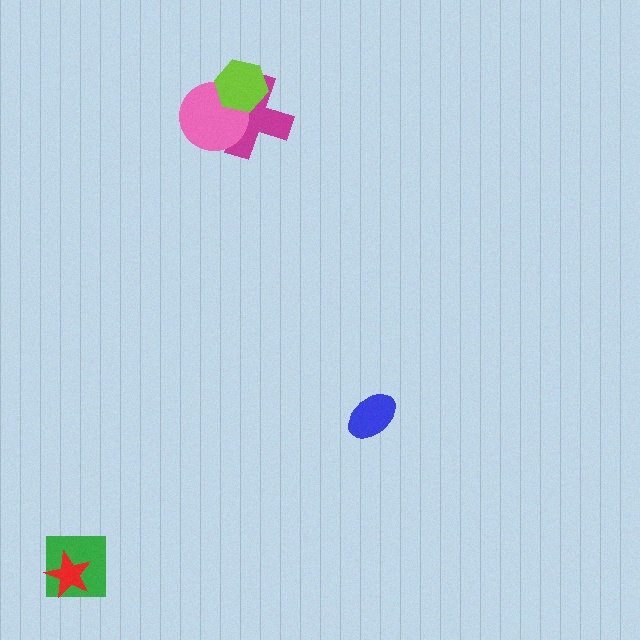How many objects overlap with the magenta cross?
2 objects overlap with the magenta cross.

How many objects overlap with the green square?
1 object overlaps with the green square.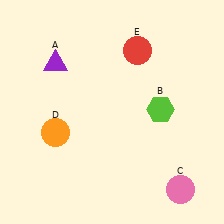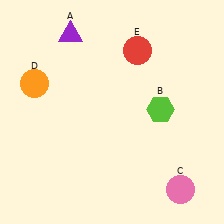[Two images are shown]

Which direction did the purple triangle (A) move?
The purple triangle (A) moved up.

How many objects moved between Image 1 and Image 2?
2 objects moved between the two images.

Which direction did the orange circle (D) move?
The orange circle (D) moved up.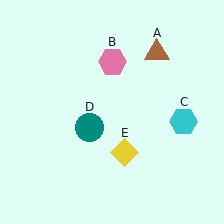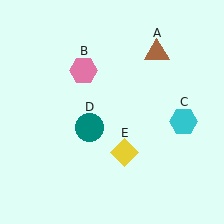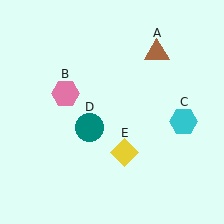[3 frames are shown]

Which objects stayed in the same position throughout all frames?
Brown triangle (object A) and cyan hexagon (object C) and teal circle (object D) and yellow diamond (object E) remained stationary.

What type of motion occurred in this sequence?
The pink hexagon (object B) rotated counterclockwise around the center of the scene.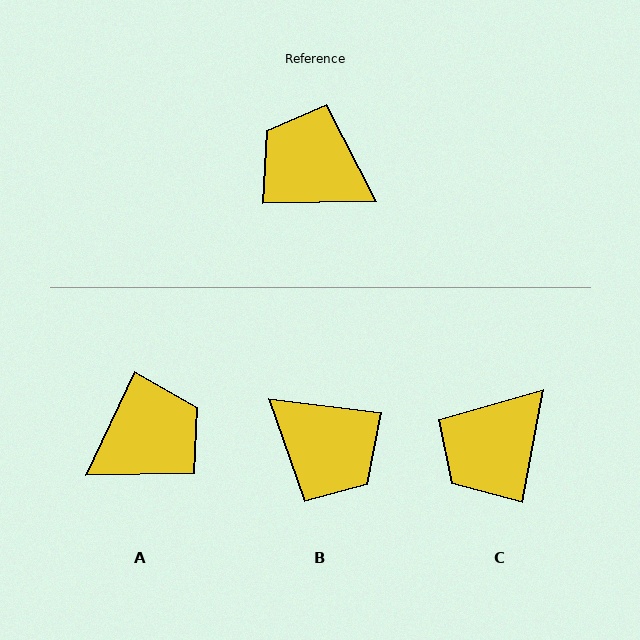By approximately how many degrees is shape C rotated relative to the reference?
Approximately 78 degrees counter-clockwise.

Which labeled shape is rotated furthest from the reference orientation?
B, about 172 degrees away.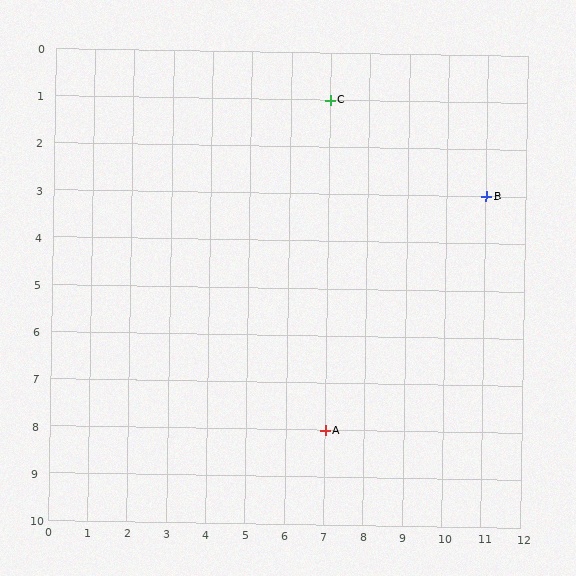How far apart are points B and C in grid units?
Points B and C are 4 columns and 2 rows apart (about 4.5 grid units diagonally).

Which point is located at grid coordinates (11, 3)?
Point B is at (11, 3).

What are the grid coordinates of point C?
Point C is at grid coordinates (7, 1).